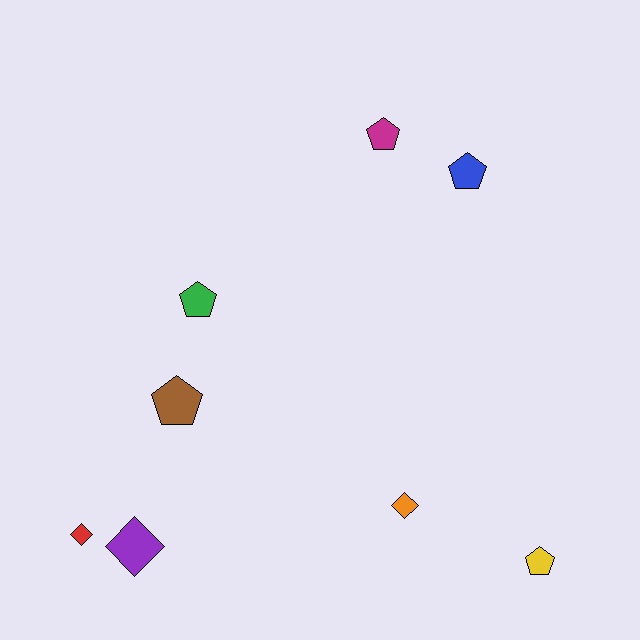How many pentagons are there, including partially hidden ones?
There are 5 pentagons.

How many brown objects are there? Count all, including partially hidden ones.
There is 1 brown object.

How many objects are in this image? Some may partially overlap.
There are 8 objects.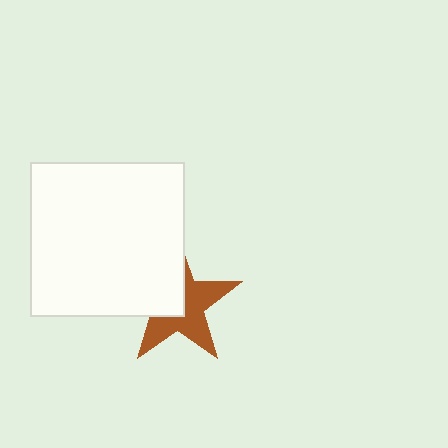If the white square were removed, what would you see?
You would see the complete brown star.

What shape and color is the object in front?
The object in front is a white square.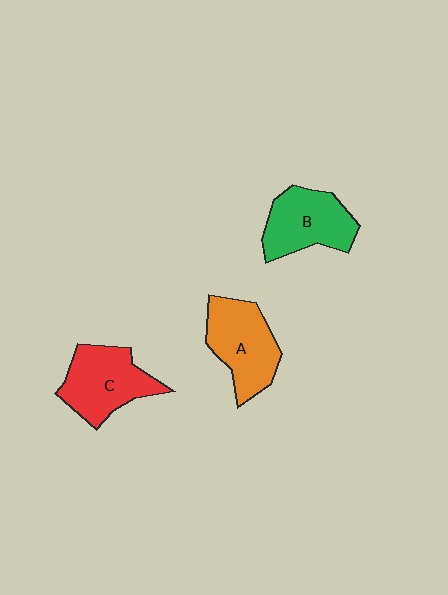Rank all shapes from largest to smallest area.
From largest to smallest: C (red), A (orange), B (green).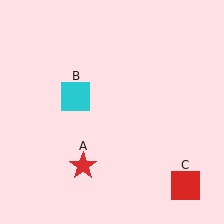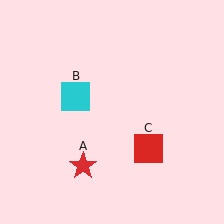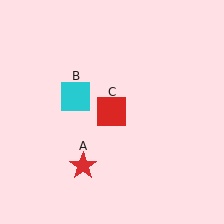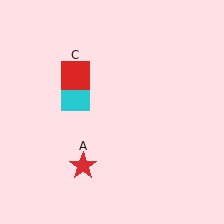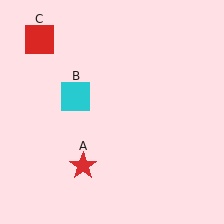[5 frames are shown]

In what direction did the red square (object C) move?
The red square (object C) moved up and to the left.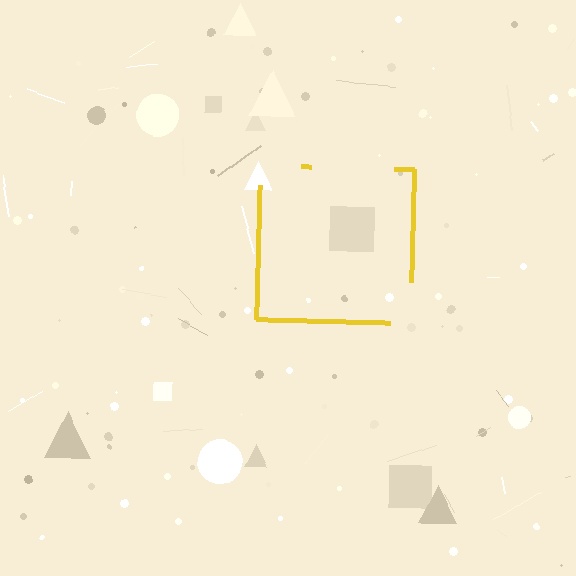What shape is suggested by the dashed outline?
The dashed outline suggests a square.